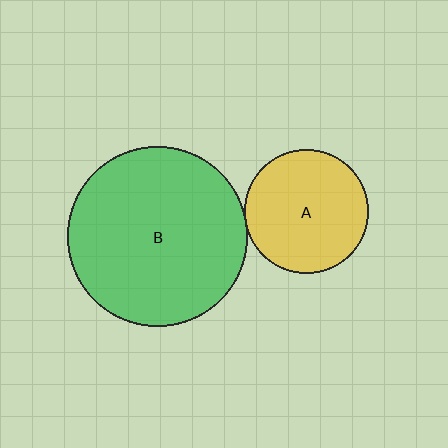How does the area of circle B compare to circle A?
Approximately 2.1 times.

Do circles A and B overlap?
Yes.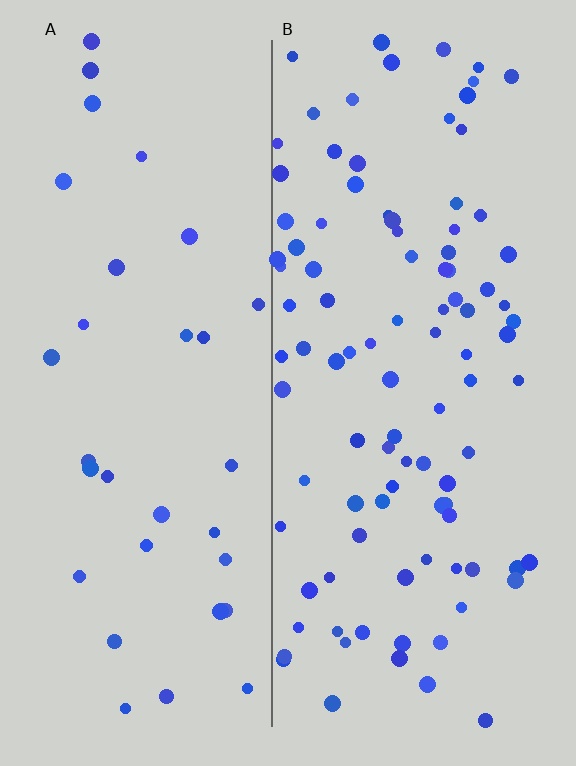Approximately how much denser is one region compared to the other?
Approximately 3.0× — region B over region A.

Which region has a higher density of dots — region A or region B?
B (the right).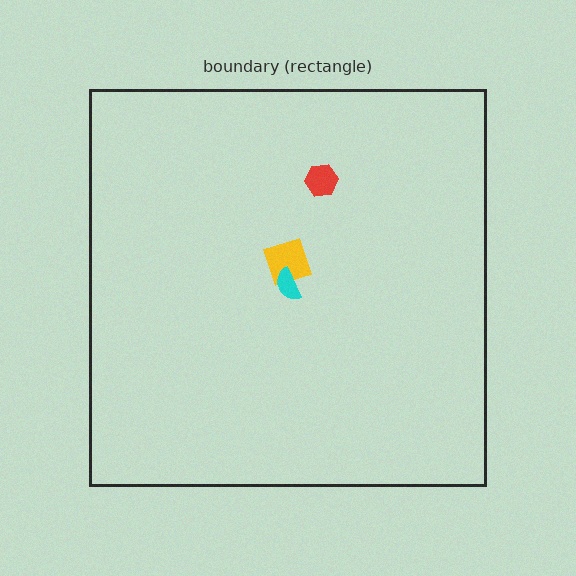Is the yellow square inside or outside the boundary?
Inside.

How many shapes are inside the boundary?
3 inside, 0 outside.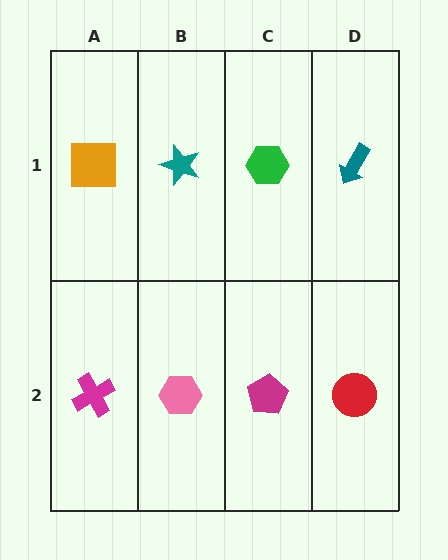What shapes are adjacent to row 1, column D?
A red circle (row 2, column D), a green hexagon (row 1, column C).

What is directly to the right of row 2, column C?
A red circle.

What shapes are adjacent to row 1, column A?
A magenta cross (row 2, column A), a teal star (row 1, column B).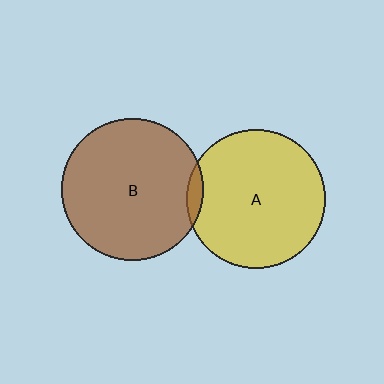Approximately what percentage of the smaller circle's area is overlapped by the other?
Approximately 5%.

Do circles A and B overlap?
Yes.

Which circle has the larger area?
Circle B (brown).